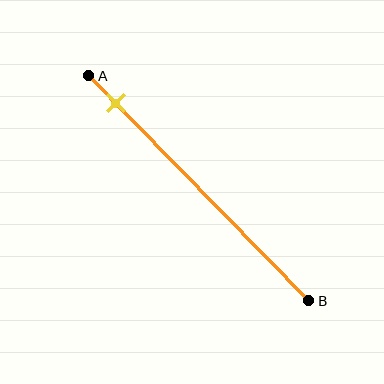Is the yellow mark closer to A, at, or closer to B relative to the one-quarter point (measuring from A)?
The yellow mark is closer to point A than the one-quarter point of segment AB.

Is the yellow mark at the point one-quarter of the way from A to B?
No, the mark is at about 10% from A, not at the 25% one-quarter point.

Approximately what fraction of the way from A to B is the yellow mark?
The yellow mark is approximately 10% of the way from A to B.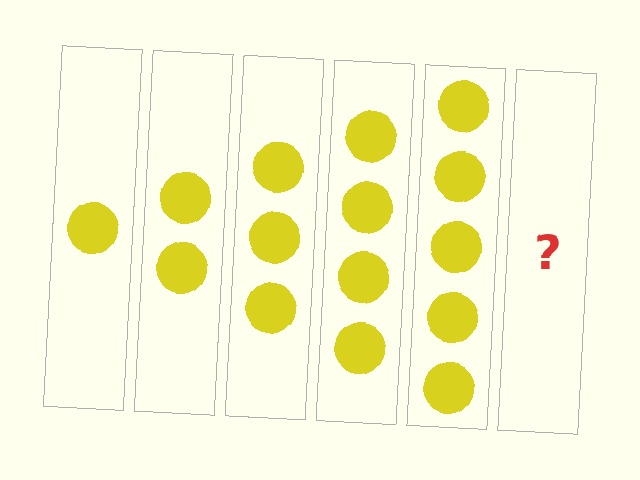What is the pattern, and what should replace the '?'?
The pattern is that each step adds one more circle. The '?' should be 6 circles.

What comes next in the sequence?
The next element should be 6 circles.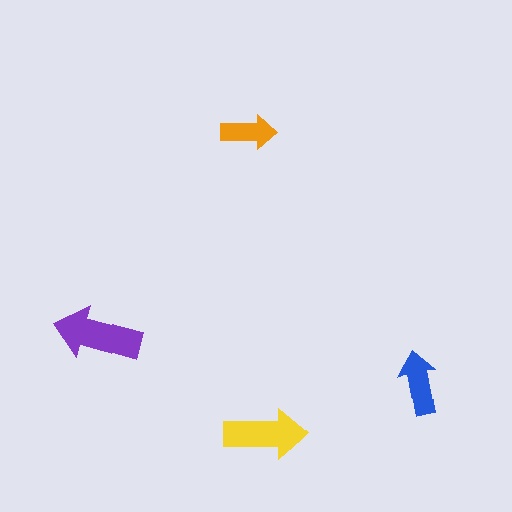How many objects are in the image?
There are 4 objects in the image.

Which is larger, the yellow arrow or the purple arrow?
The purple one.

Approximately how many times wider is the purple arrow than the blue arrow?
About 1.5 times wider.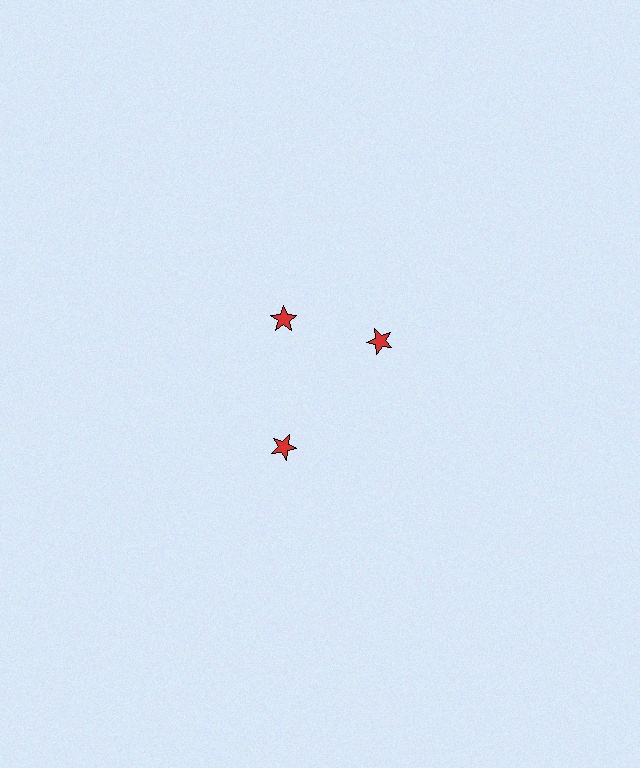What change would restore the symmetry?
The symmetry would be restored by rotating it back into even spacing with its neighbors so that all 3 stars sit at equal angles and equal distance from the center.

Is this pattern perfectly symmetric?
No. The 3 red stars are arranged in a ring, but one element near the 3 o'clock position is rotated out of alignment along the ring, breaking the 3-fold rotational symmetry.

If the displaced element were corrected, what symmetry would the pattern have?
It would have 3-fold rotational symmetry — the pattern would map onto itself every 120 degrees.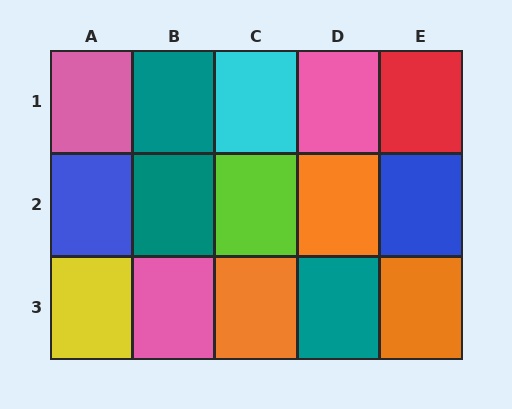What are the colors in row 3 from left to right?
Yellow, pink, orange, teal, orange.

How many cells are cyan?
1 cell is cyan.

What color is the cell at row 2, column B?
Teal.